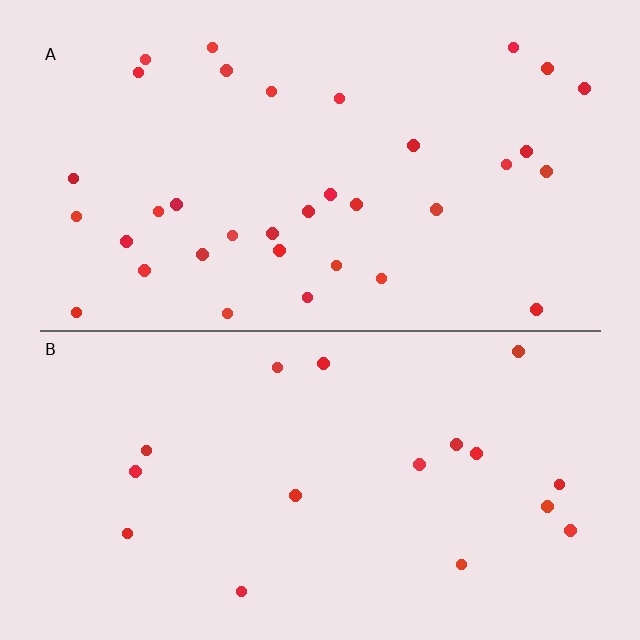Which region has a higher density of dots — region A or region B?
A (the top).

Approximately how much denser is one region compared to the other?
Approximately 2.0× — region A over region B.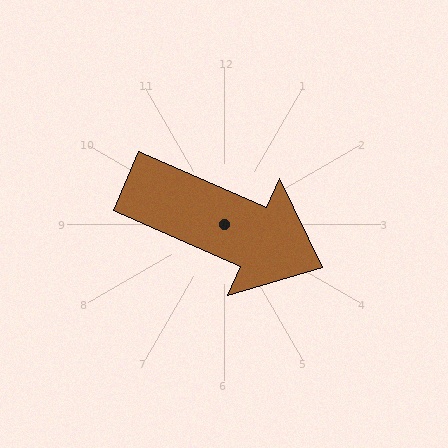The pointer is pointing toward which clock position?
Roughly 4 o'clock.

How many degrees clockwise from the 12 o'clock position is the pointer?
Approximately 114 degrees.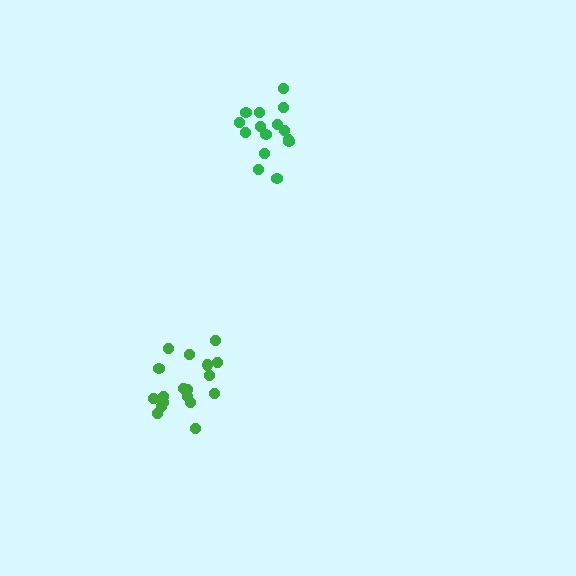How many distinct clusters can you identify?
There are 2 distinct clusters.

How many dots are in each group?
Group 1: 15 dots, Group 2: 18 dots (33 total).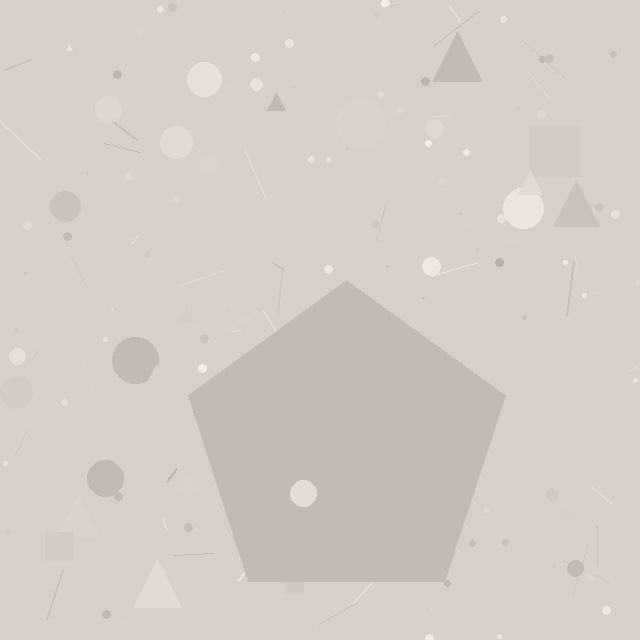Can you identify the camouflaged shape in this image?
The camouflaged shape is a pentagon.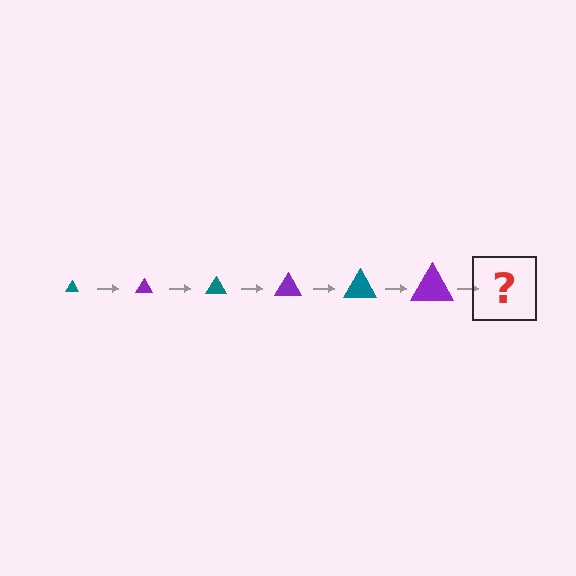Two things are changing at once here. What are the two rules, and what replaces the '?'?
The two rules are that the triangle grows larger each step and the color cycles through teal and purple. The '?' should be a teal triangle, larger than the previous one.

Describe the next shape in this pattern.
It should be a teal triangle, larger than the previous one.